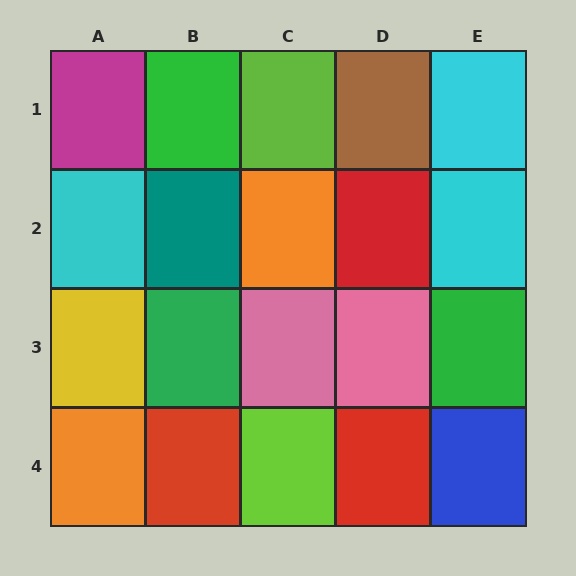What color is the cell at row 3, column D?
Pink.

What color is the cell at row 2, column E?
Cyan.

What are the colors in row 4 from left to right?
Orange, red, lime, red, blue.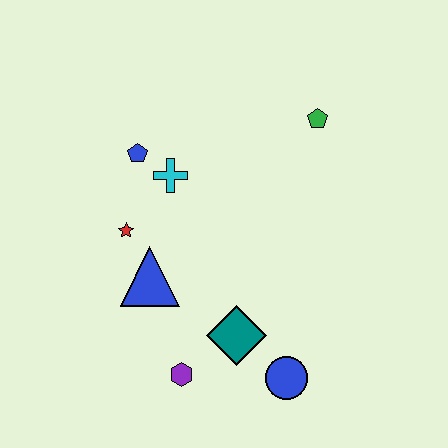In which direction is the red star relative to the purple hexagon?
The red star is above the purple hexagon.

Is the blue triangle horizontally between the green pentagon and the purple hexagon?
No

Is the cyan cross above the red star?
Yes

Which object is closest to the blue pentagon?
The cyan cross is closest to the blue pentagon.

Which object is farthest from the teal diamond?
The green pentagon is farthest from the teal diamond.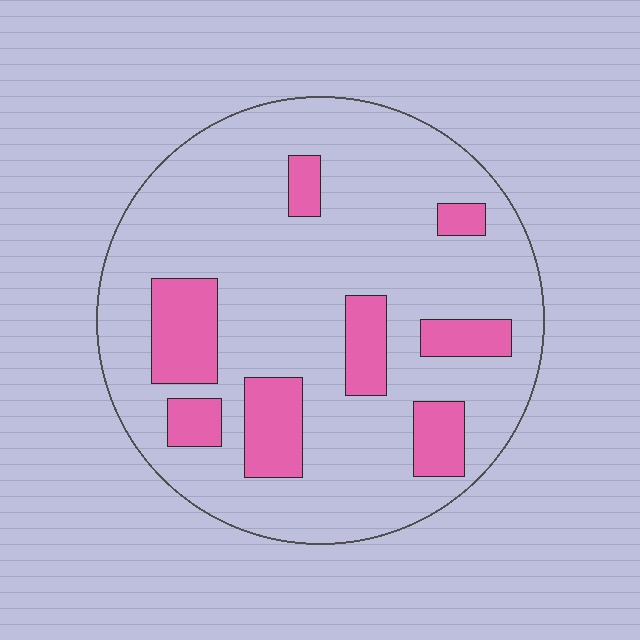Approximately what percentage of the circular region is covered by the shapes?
Approximately 20%.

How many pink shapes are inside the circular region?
8.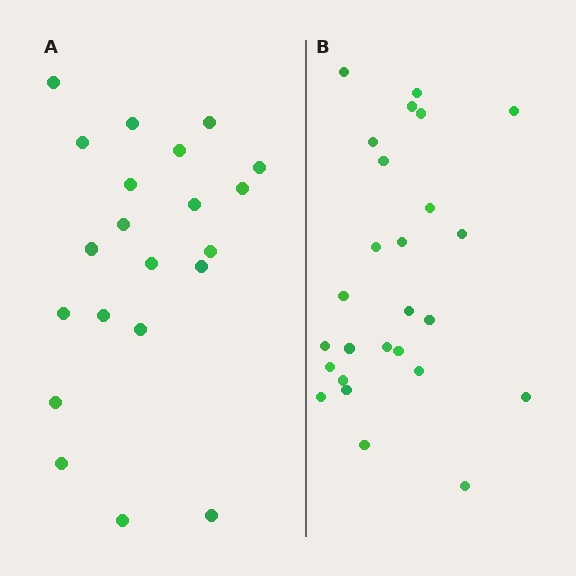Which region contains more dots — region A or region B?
Region B (the right region) has more dots.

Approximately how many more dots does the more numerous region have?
Region B has about 5 more dots than region A.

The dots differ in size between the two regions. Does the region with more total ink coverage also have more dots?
No. Region A has more total ink coverage because its dots are larger, but region B actually contains more individual dots. Total area can be misleading — the number of items is what matters here.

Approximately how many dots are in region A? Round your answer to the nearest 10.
About 20 dots. (The exact count is 21, which rounds to 20.)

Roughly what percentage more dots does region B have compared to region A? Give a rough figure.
About 25% more.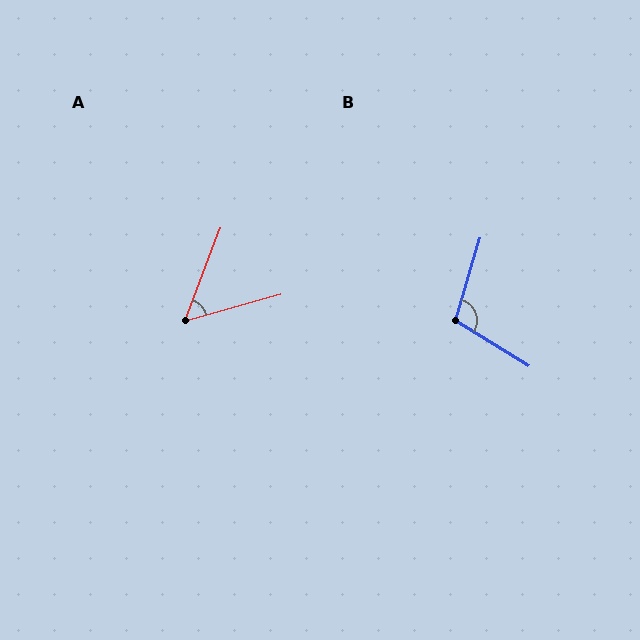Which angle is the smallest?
A, at approximately 53 degrees.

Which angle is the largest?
B, at approximately 106 degrees.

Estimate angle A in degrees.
Approximately 53 degrees.